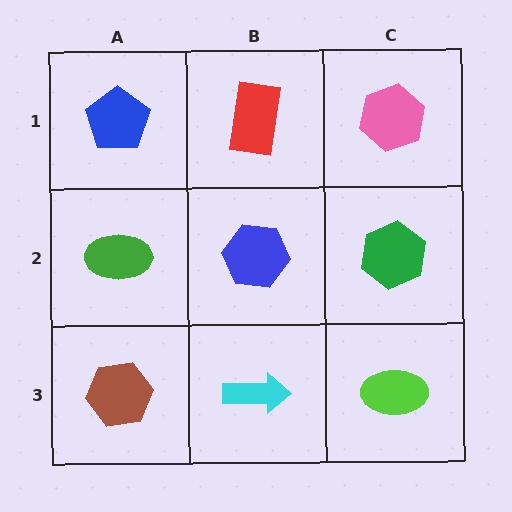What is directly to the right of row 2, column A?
A blue hexagon.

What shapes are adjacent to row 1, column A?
A green ellipse (row 2, column A), a red rectangle (row 1, column B).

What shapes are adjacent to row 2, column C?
A pink hexagon (row 1, column C), a lime ellipse (row 3, column C), a blue hexagon (row 2, column B).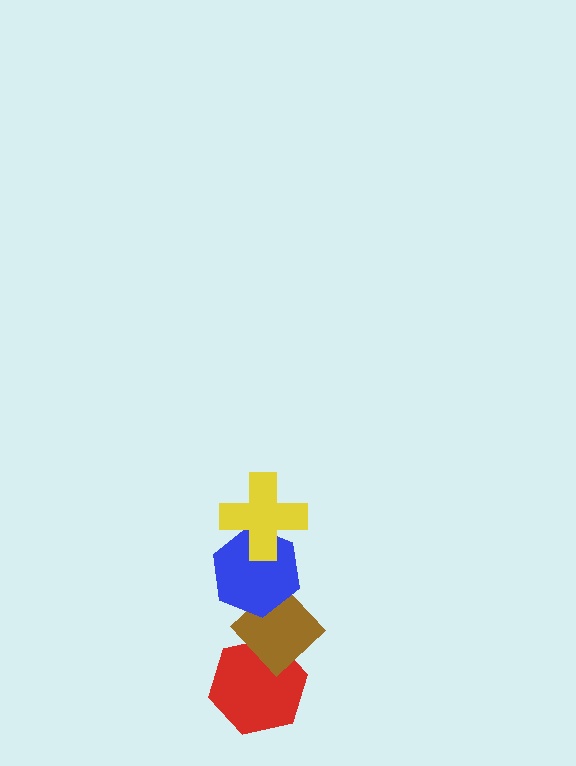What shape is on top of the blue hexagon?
The yellow cross is on top of the blue hexagon.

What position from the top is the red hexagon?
The red hexagon is 4th from the top.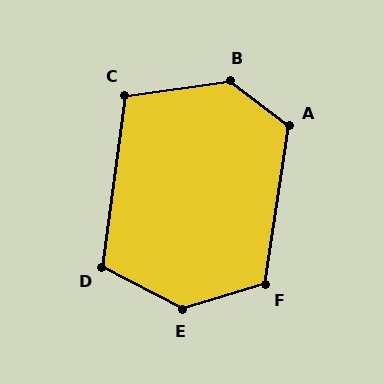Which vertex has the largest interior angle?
E, at approximately 136 degrees.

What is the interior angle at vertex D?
Approximately 110 degrees (obtuse).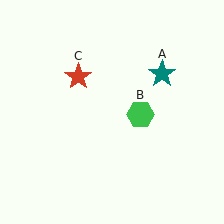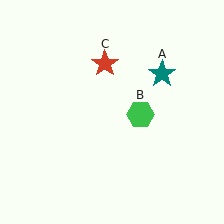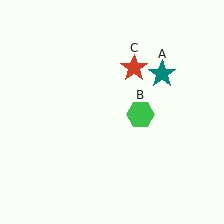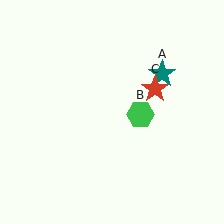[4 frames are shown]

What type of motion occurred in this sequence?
The red star (object C) rotated clockwise around the center of the scene.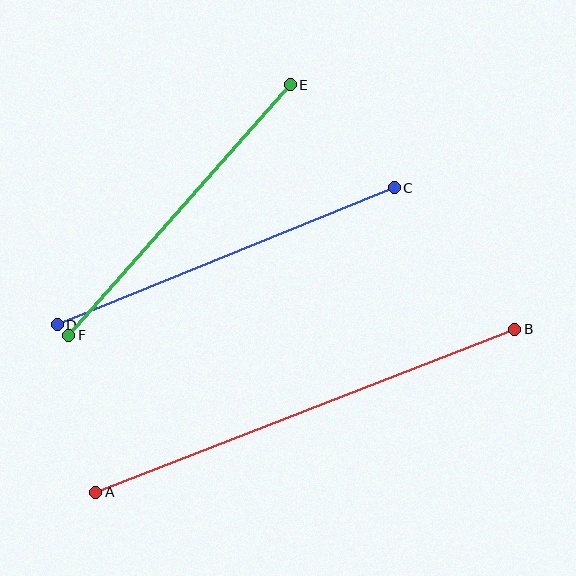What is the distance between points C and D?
The distance is approximately 363 pixels.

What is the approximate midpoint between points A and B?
The midpoint is at approximately (305, 411) pixels.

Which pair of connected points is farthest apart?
Points A and B are farthest apart.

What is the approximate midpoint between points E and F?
The midpoint is at approximately (180, 210) pixels.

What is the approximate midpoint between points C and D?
The midpoint is at approximately (226, 256) pixels.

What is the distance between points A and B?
The distance is approximately 449 pixels.